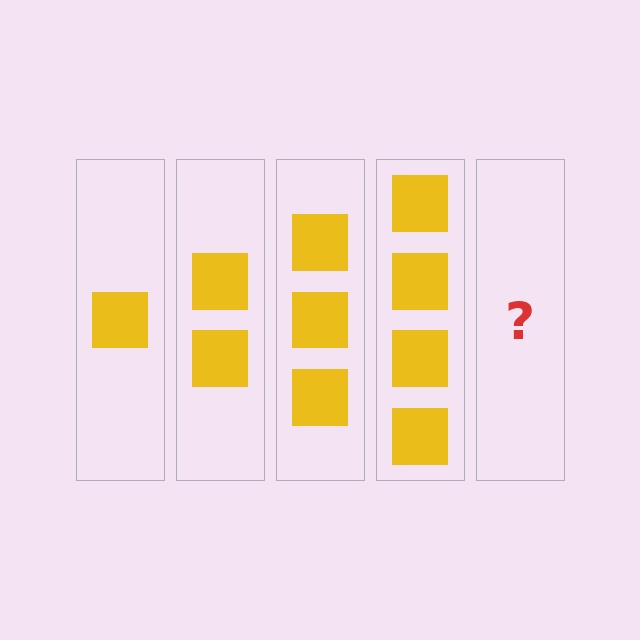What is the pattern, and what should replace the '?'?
The pattern is that each step adds one more square. The '?' should be 5 squares.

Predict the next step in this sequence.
The next step is 5 squares.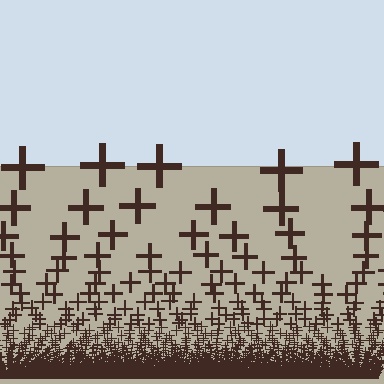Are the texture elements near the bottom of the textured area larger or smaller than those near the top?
Smaller. The gradient is inverted — elements near the bottom are smaller and denser.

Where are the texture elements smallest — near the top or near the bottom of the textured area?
Near the bottom.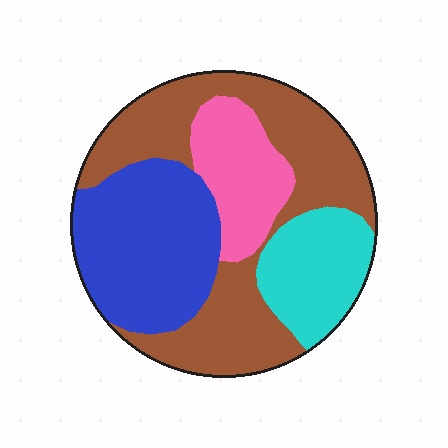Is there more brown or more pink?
Brown.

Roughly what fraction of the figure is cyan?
Cyan takes up less than a sixth of the figure.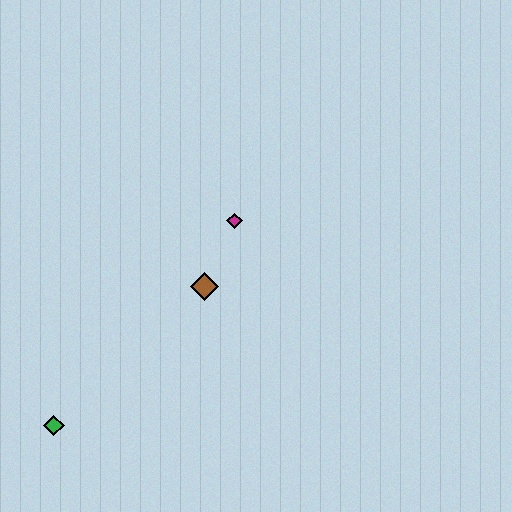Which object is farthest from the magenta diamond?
The green diamond is farthest from the magenta diamond.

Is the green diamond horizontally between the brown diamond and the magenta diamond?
No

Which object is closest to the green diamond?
The brown diamond is closest to the green diamond.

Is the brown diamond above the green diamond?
Yes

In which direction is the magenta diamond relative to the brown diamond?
The magenta diamond is above the brown diamond.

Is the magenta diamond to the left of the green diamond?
No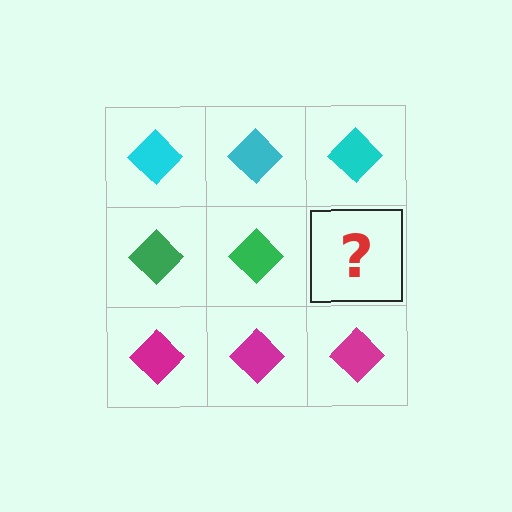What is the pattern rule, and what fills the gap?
The rule is that each row has a consistent color. The gap should be filled with a green diamond.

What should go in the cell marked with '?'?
The missing cell should contain a green diamond.